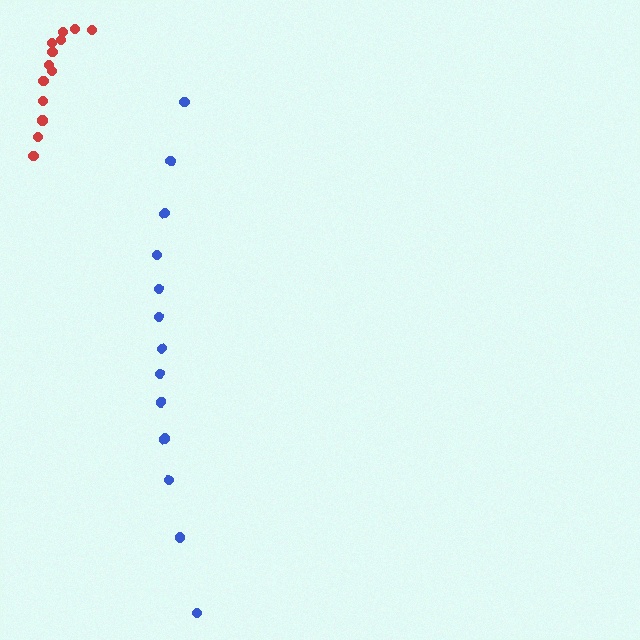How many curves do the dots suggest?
There are 2 distinct paths.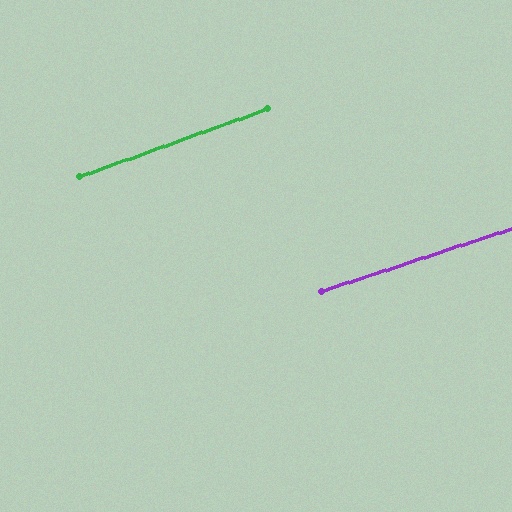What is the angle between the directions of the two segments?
Approximately 2 degrees.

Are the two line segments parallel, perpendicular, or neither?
Parallel — their directions differ by only 1.6°.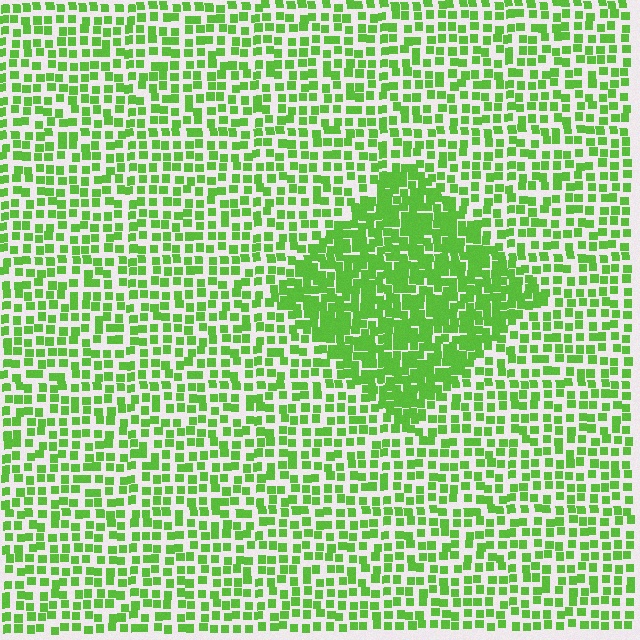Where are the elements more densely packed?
The elements are more densely packed inside the diamond boundary.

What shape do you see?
I see a diamond.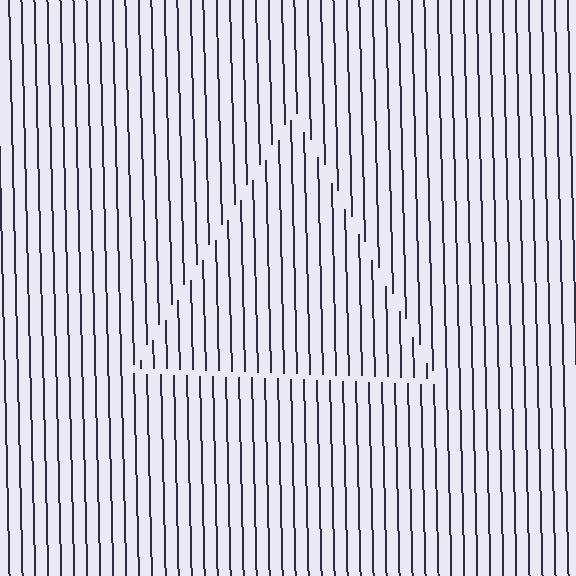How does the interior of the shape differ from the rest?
The interior of the shape contains the same grating, shifted by half a period — the contour is defined by the phase discontinuity where line-ends from the inner and outer gratings abut.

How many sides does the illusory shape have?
3 sides — the line-ends trace a triangle.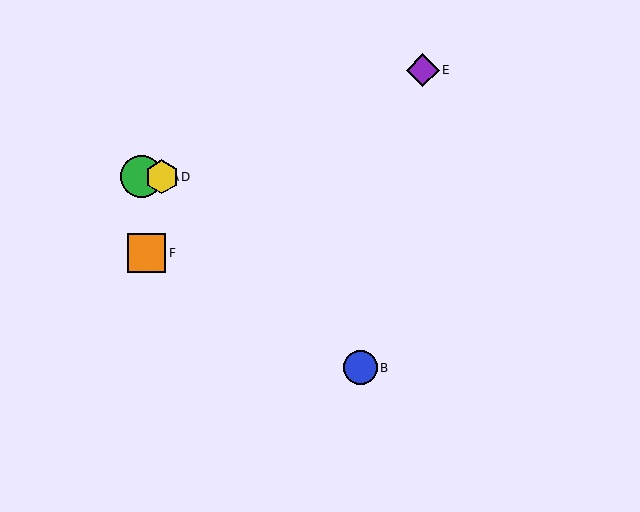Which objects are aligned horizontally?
Objects A, C, D are aligned horizontally.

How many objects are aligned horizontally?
3 objects (A, C, D) are aligned horizontally.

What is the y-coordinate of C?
Object C is at y≈177.